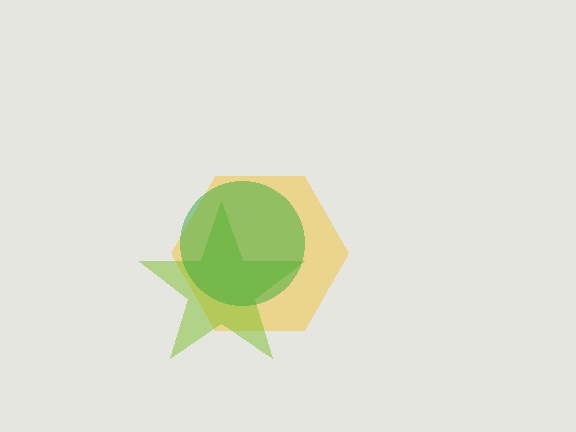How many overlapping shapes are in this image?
There are 3 overlapping shapes in the image.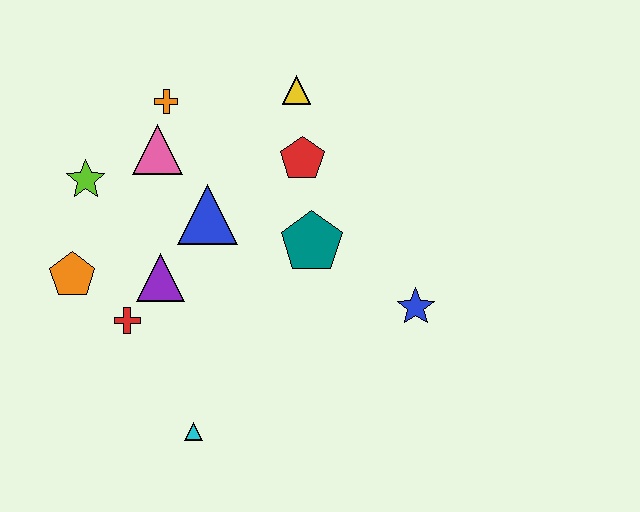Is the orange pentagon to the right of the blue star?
No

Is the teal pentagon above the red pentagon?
No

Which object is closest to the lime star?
The pink triangle is closest to the lime star.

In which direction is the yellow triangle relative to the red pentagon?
The yellow triangle is above the red pentagon.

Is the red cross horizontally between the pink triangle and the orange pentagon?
Yes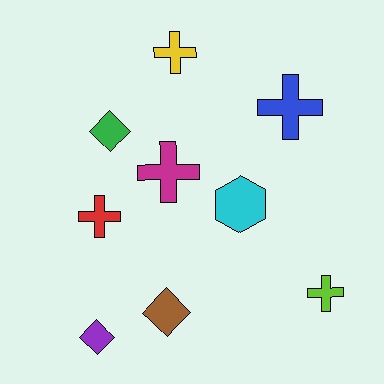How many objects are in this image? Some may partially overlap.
There are 9 objects.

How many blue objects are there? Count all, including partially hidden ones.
There is 1 blue object.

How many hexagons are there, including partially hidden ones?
There is 1 hexagon.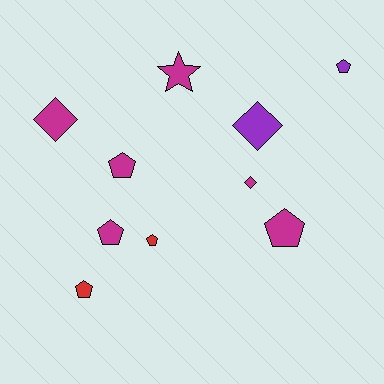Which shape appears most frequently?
Pentagon, with 6 objects.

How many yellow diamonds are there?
There are no yellow diamonds.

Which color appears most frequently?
Magenta, with 6 objects.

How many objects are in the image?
There are 10 objects.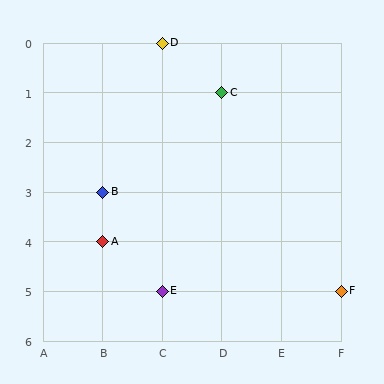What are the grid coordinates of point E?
Point E is at grid coordinates (C, 5).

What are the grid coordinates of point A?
Point A is at grid coordinates (B, 4).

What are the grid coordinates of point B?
Point B is at grid coordinates (B, 3).